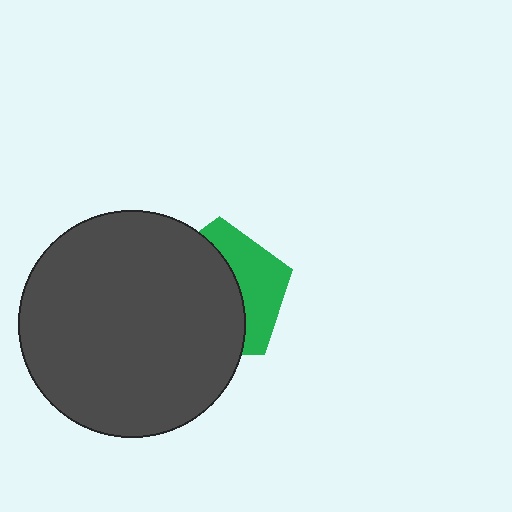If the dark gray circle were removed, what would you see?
You would see the complete green pentagon.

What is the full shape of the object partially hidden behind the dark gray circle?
The partially hidden object is a green pentagon.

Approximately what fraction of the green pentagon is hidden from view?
Roughly 62% of the green pentagon is hidden behind the dark gray circle.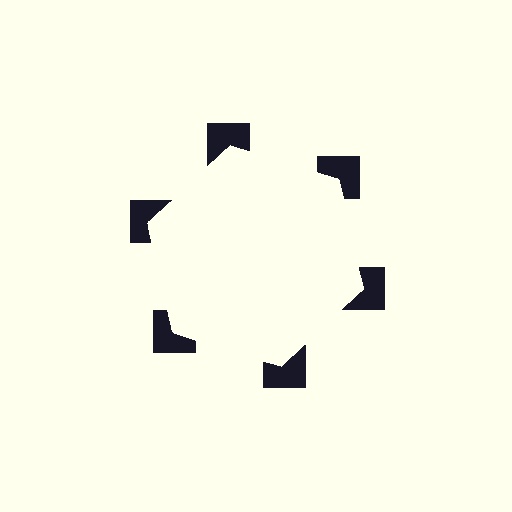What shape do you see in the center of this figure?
An illusory hexagon — its edges are inferred from the aligned wedge cuts in the notched squares, not physically drawn.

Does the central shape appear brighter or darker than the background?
It typically appears slightly brighter than the background, even though no actual brightness change is drawn.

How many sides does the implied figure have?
6 sides.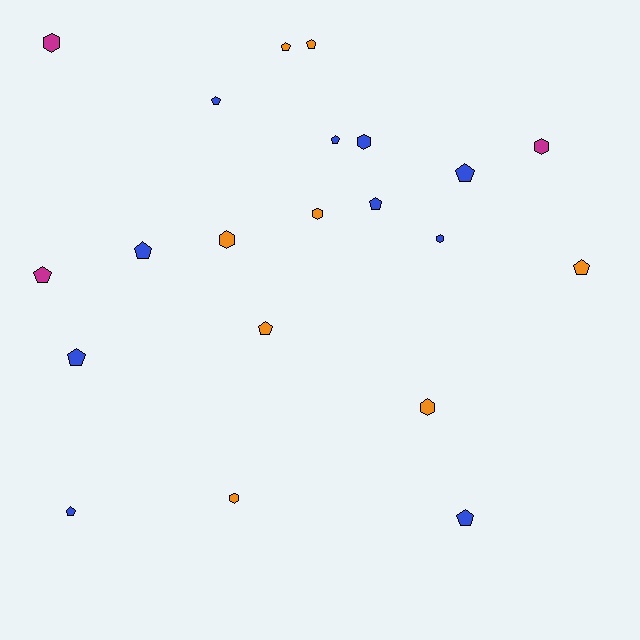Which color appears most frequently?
Blue, with 10 objects.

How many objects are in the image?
There are 21 objects.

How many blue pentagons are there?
There are 8 blue pentagons.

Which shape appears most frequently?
Pentagon, with 13 objects.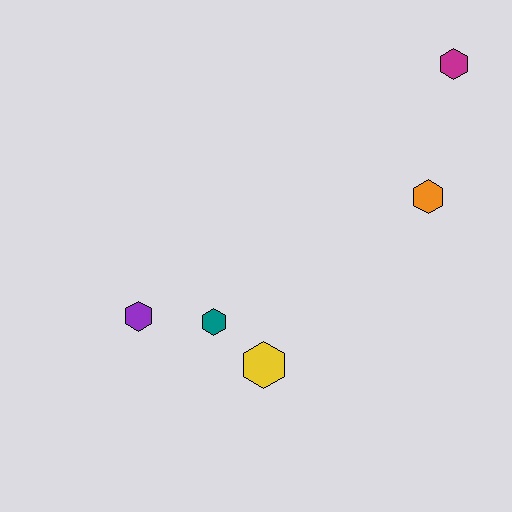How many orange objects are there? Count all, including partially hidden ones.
There is 1 orange object.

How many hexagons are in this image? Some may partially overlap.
There are 5 hexagons.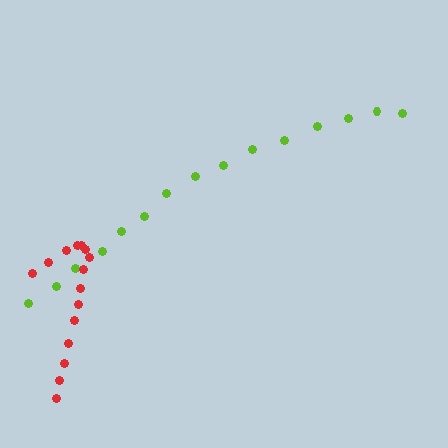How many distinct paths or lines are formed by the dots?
There are 2 distinct paths.